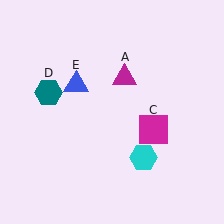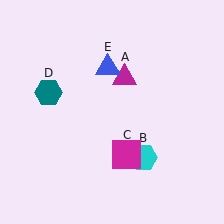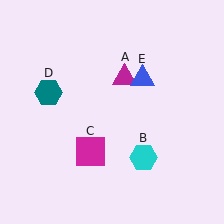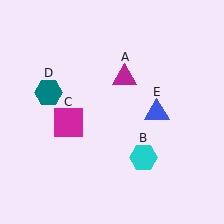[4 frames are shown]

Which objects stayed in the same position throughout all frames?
Magenta triangle (object A) and cyan hexagon (object B) and teal hexagon (object D) remained stationary.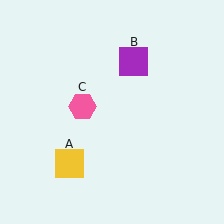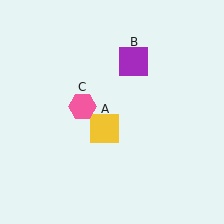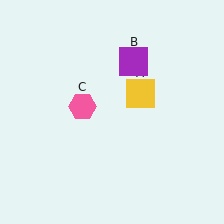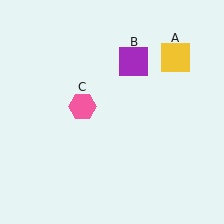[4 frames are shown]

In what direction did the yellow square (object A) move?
The yellow square (object A) moved up and to the right.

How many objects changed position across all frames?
1 object changed position: yellow square (object A).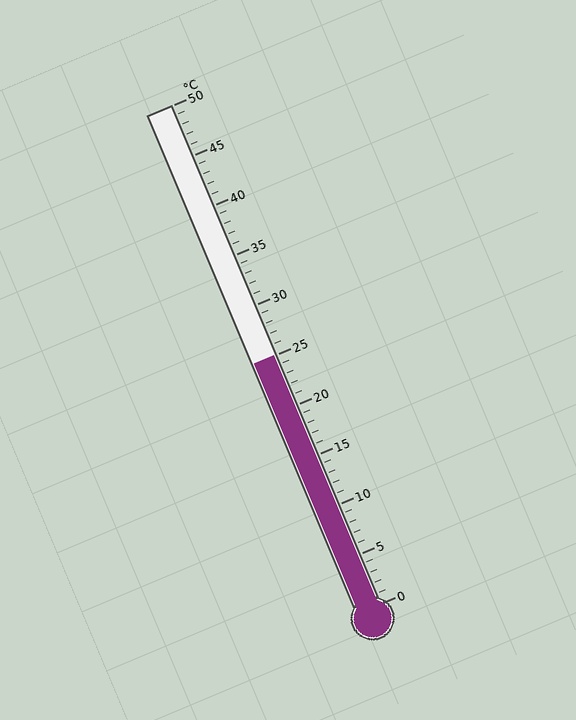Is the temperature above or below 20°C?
The temperature is above 20°C.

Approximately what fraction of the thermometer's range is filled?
The thermometer is filled to approximately 50% of its range.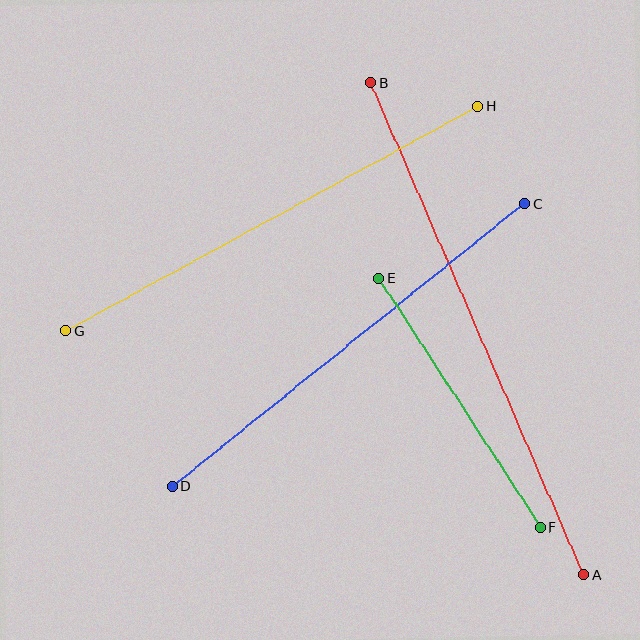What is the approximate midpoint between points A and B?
The midpoint is at approximately (477, 328) pixels.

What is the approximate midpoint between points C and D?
The midpoint is at approximately (348, 345) pixels.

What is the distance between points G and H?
The distance is approximately 469 pixels.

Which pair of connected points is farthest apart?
Points A and B are farthest apart.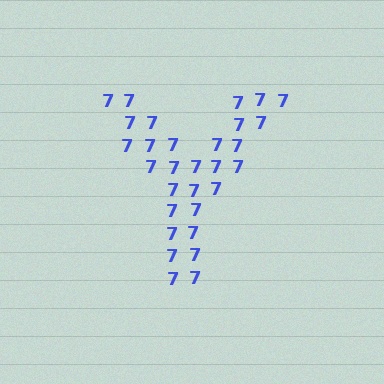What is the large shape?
The large shape is the letter Y.